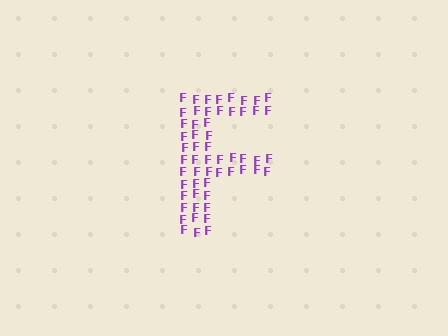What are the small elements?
The small elements are letter F's.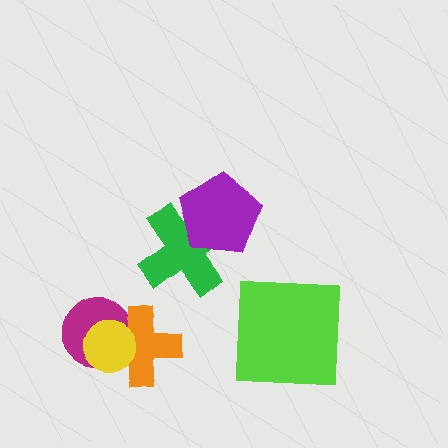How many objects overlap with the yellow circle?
2 objects overlap with the yellow circle.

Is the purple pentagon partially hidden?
No, no other shape covers it.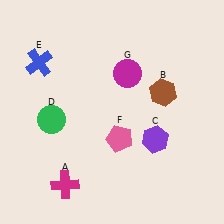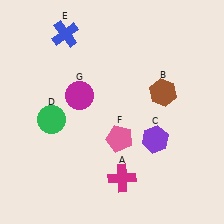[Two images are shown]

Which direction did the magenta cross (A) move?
The magenta cross (A) moved right.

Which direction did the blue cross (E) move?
The blue cross (E) moved up.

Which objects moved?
The objects that moved are: the magenta cross (A), the blue cross (E), the magenta circle (G).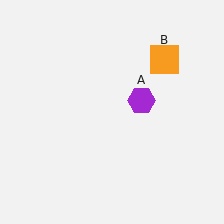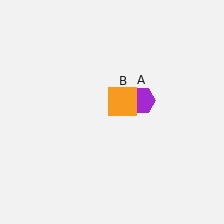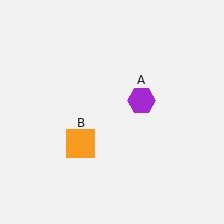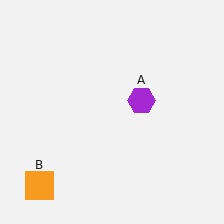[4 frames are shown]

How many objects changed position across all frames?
1 object changed position: orange square (object B).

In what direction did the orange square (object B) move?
The orange square (object B) moved down and to the left.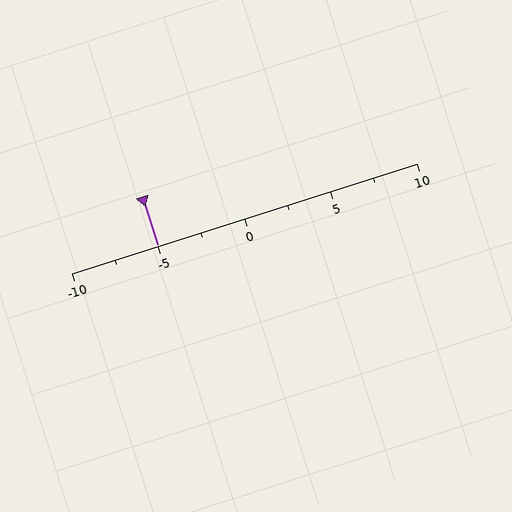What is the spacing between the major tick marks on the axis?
The major ticks are spaced 5 apart.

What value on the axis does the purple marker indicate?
The marker indicates approximately -5.